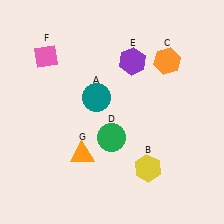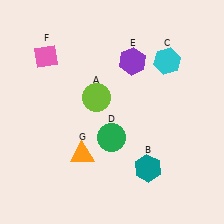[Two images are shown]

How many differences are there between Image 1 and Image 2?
There are 3 differences between the two images.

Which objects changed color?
A changed from teal to lime. B changed from yellow to teal. C changed from orange to cyan.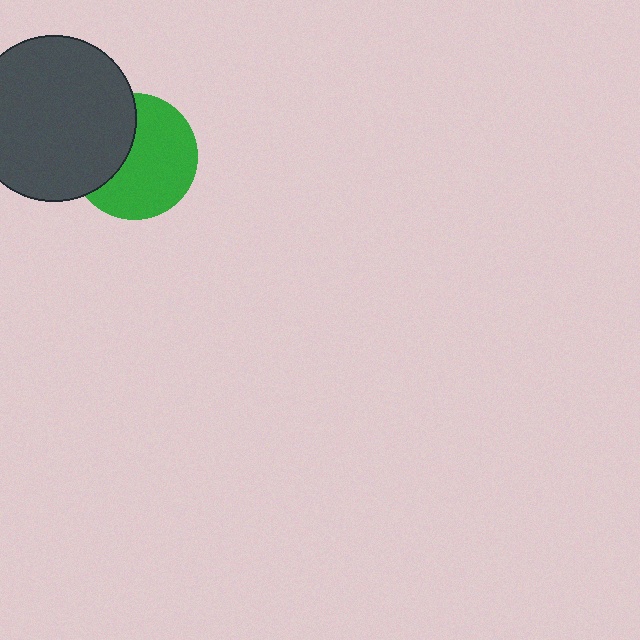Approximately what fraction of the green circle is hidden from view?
Roughly 36% of the green circle is hidden behind the dark gray circle.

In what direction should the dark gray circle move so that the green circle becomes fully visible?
The dark gray circle should move left. That is the shortest direction to clear the overlap and leave the green circle fully visible.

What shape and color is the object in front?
The object in front is a dark gray circle.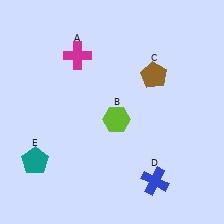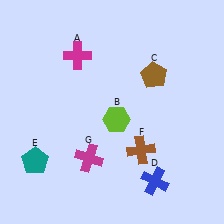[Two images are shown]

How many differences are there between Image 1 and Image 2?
There are 2 differences between the two images.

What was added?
A brown cross (F), a magenta cross (G) were added in Image 2.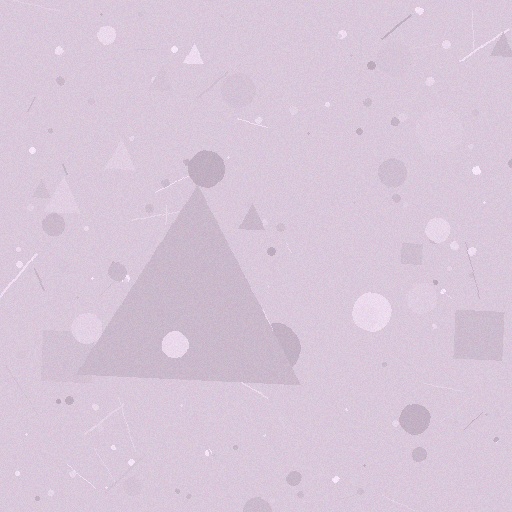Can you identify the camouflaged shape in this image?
The camouflaged shape is a triangle.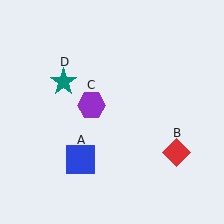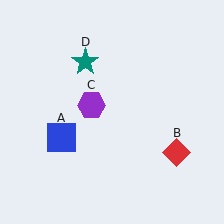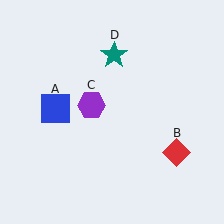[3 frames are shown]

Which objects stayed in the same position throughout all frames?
Red diamond (object B) and purple hexagon (object C) remained stationary.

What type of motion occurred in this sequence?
The blue square (object A), teal star (object D) rotated clockwise around the center of the scene.